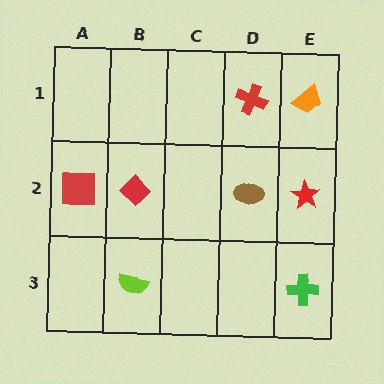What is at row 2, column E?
A red star.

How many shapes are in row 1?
2 shapes.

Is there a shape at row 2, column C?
No, that cell is empty.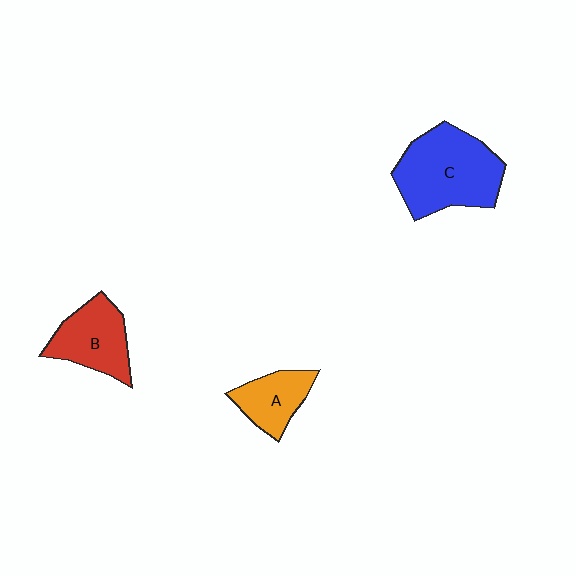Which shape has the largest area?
Shape C (blue).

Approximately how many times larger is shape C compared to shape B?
Approximately 1.6 times.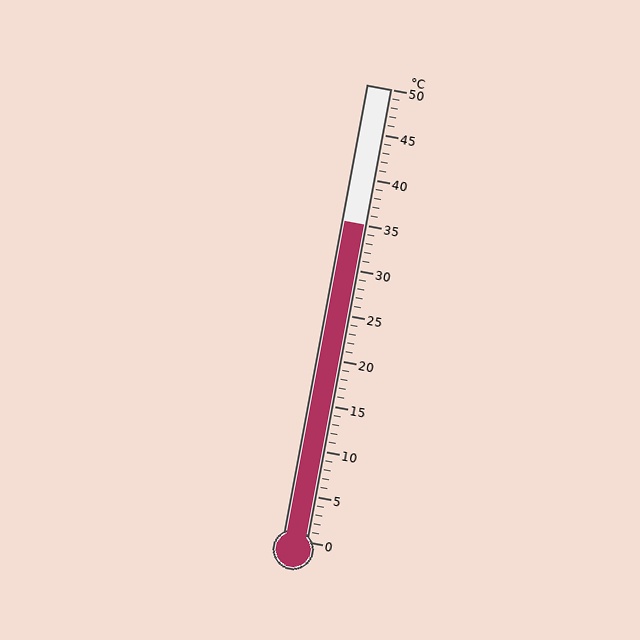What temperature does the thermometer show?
The thermometer shows approximately 35°C.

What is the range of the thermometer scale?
The thermometer scale ranges from 0°C to 50°C.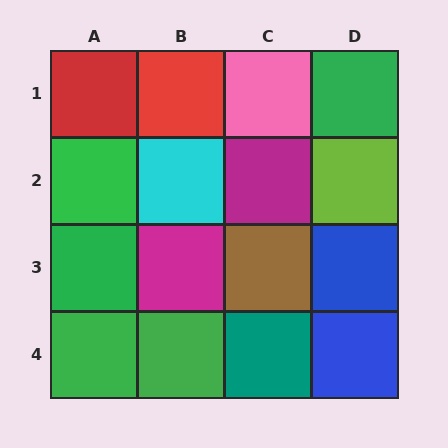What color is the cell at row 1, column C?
Pink.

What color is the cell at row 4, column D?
Blue.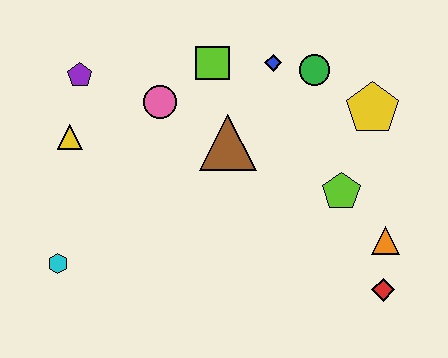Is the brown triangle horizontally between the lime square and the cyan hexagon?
No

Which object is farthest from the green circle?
The cyan hexagon is farthest from the green circle.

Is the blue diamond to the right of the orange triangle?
No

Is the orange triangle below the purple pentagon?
Yes